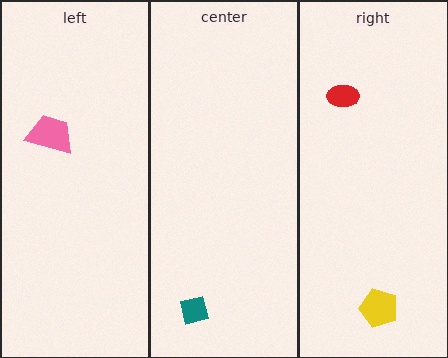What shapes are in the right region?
The yellow pentagon, the red ellipse.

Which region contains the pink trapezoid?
The left region.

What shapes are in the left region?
The pink trapezoid.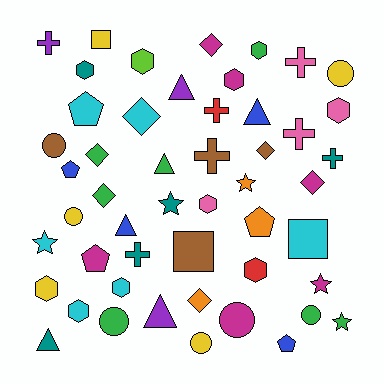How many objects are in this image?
There are 50 objects.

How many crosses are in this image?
There are 7 crosses.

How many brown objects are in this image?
There are 4 brown objects.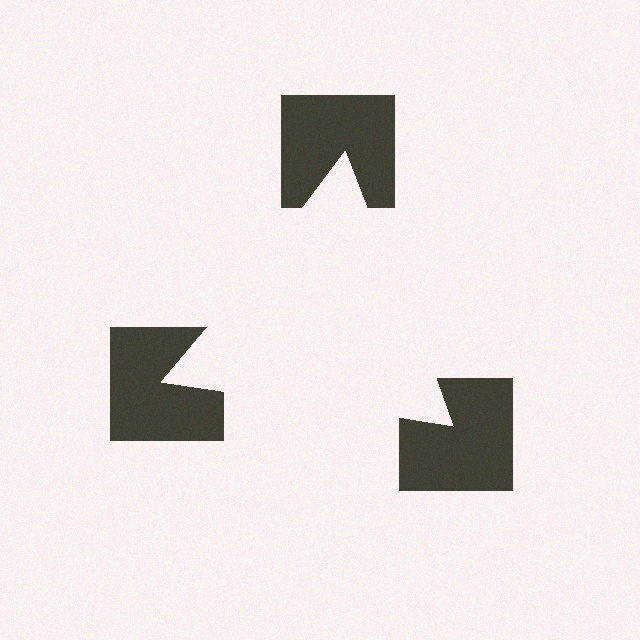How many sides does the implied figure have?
3 sides.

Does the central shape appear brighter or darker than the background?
It typically appears slightly brighter than the background, even though no actual brightness change is drawn.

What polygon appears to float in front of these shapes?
An illusory triangle — its edges are inferred from the aligned wedge cuts in the notched squares, not physically drawn.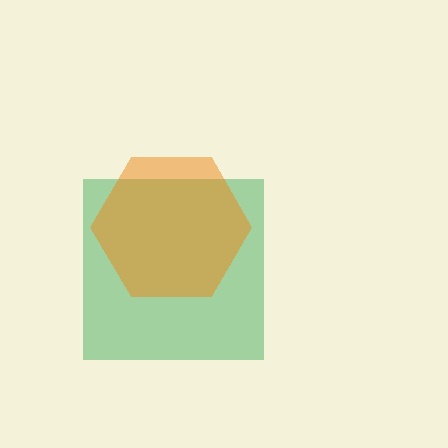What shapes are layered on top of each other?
The layered shapes are: a green square, an orange hexagon.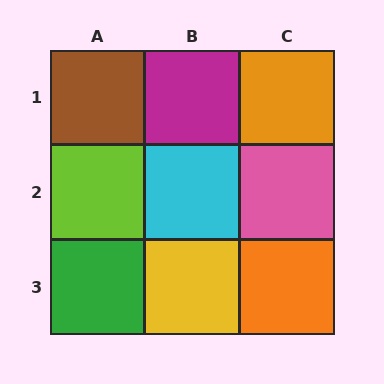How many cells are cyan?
1 cell is cyan.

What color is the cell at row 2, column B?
Cyan.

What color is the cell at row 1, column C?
Orange.